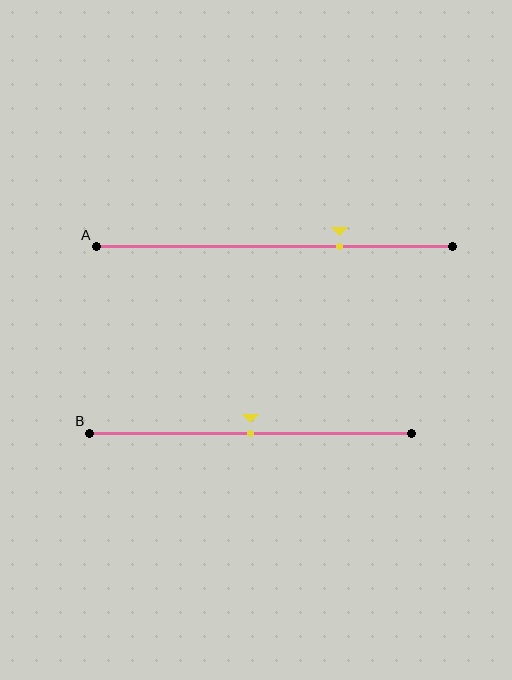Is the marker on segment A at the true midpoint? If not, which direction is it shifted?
No, the marker on segment A is shifted to the right by about 18% of the segment length.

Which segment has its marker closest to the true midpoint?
Segment B has its marker closest to the true midpoint.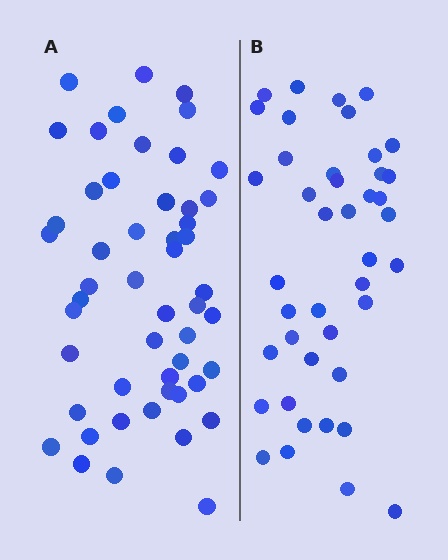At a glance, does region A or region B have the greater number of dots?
Region A (the left region) has more dots.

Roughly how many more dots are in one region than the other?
Region A has roughly 8 or so more dots than region B.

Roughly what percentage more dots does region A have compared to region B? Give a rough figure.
About 20% more.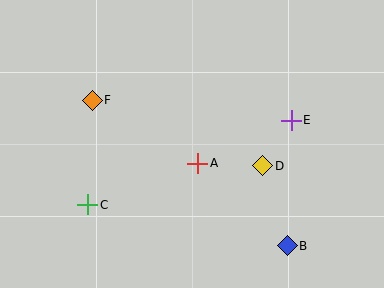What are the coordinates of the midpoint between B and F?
The midpoint between B and F is at (190, 173).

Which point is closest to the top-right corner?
Point E is closest to the top-right corner.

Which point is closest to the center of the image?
Point A at (198, 163) is closest to the center.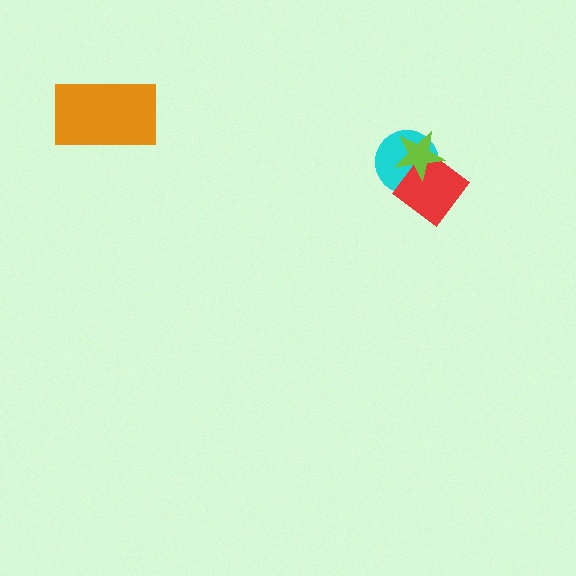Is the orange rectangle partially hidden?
No, no other shape covers it.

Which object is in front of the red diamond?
The lime star is in front of the red diamond.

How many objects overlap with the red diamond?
2 objects overlap with the red diamond.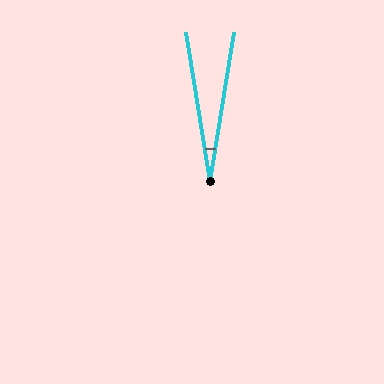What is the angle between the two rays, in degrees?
Approximately 18 degrees.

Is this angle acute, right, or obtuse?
It is acute.